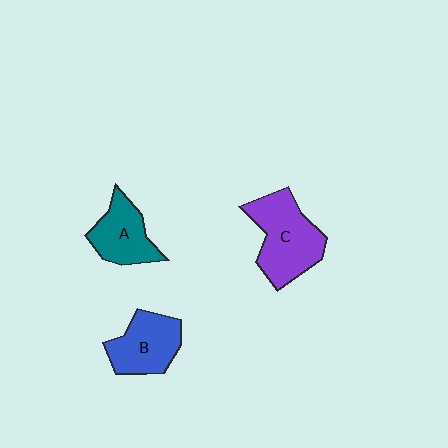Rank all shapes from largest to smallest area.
From largest to smallest: C (purple), B (blue), A (teal).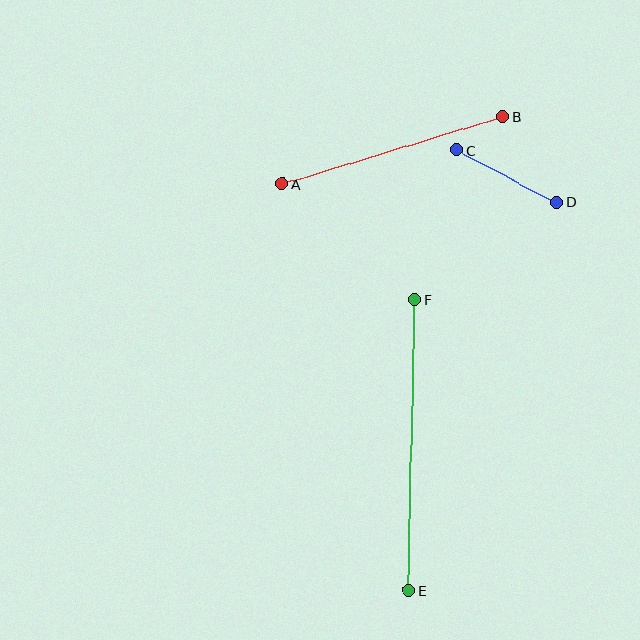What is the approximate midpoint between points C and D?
The midpoint is at approximately (507, 176) pixels.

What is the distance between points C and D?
The distance is approximately 113 pixels.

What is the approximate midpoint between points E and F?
The midpoint is at approximately (412, 445) pixels.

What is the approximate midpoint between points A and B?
The midpoint is at approximately (392, 150) pixels.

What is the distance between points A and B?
The distance is approximately 230 pixels.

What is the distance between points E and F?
The distance is approximately 291 pixels.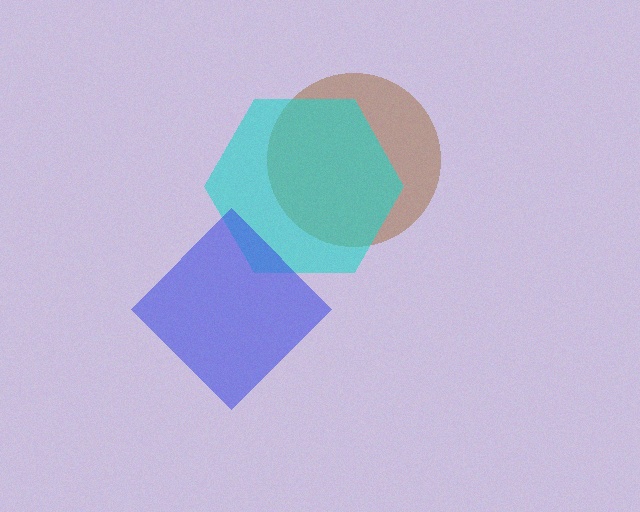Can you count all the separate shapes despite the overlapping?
Yes, there are 3 separate shapes.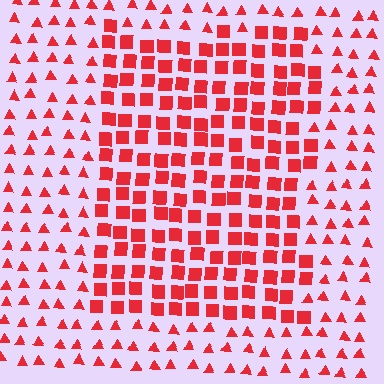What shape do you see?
I see a rectangle.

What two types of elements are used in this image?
The image uses squares inside the rectangle region and triangles outside it.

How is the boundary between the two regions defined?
The boundary is defined by a change in element shape: squares inside vs. triangles outside. All elements share the same color and spacing.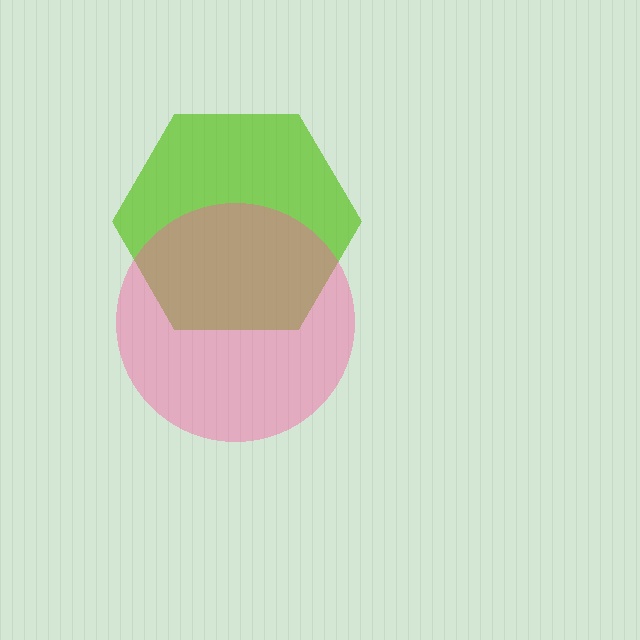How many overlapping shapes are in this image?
There are 2 overlapping shapes in the image.